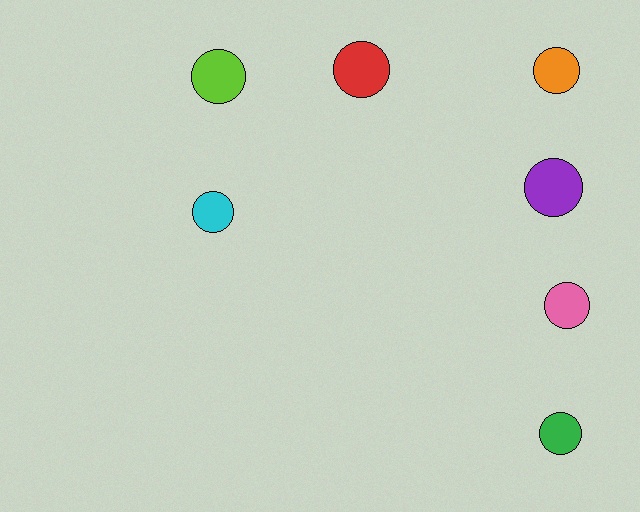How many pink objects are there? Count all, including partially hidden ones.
There is 1 pink object.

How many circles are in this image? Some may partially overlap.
There are 7 circles.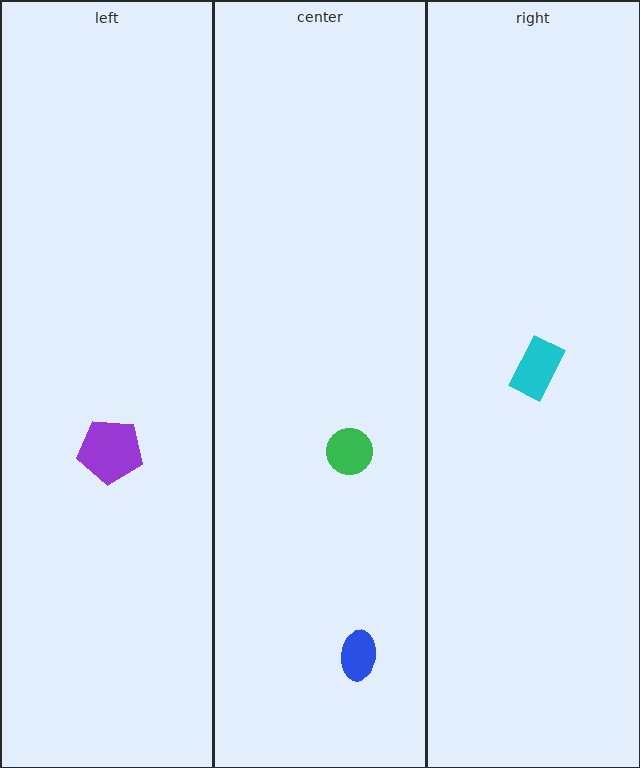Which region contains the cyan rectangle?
The right region.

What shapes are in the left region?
The purple pentagon.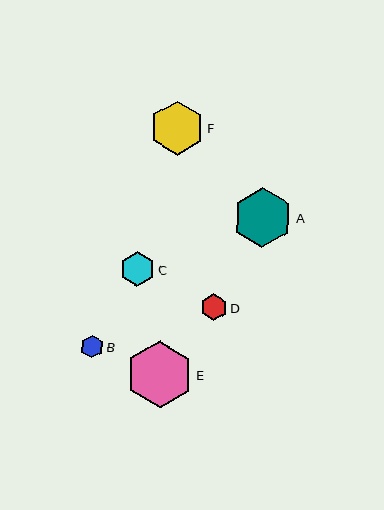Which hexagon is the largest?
Hexagon E is the largest with a size of approximately 67 pixels.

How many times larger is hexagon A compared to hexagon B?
Hexagon A is approximately 2.6 times the size of hexagon B.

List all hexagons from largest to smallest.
From largest to smallest: E, A, F, C, D, B.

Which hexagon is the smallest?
Hexagon B is the smallest with a size of approximately 23 pixels.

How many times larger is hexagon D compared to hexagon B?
Hexagon D is approximately 1.2 times the size of hexagon B.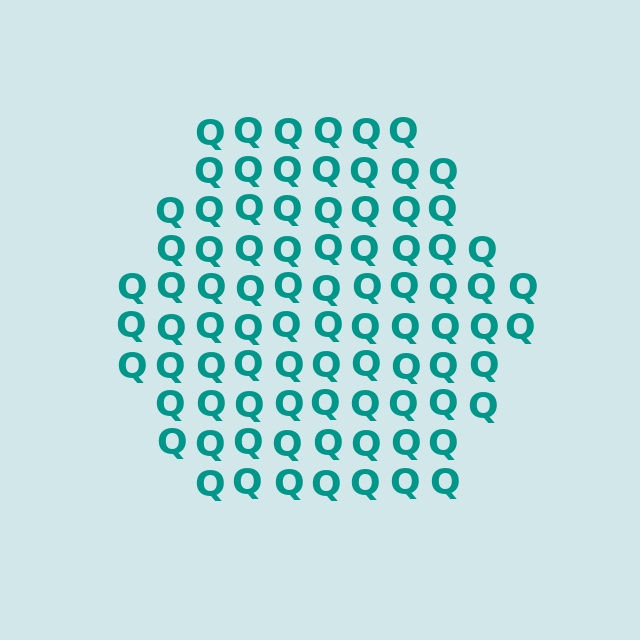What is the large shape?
The large shape is a hexagon.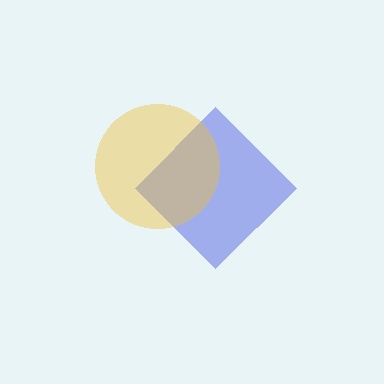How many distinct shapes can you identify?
There are 2 distinct shapes: a blue diamond, a yellow circle.